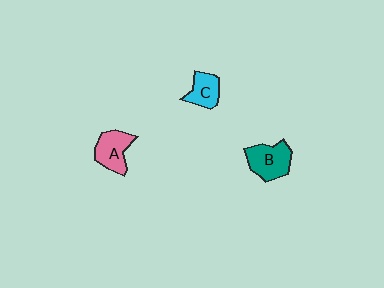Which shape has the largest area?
Shape B (teal).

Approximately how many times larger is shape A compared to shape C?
Approximately 1.3 times.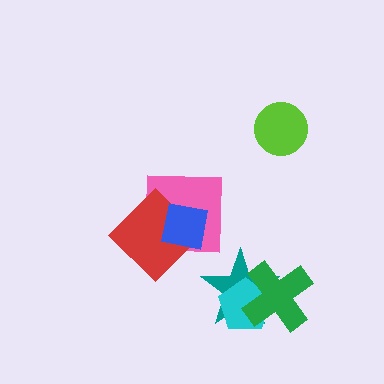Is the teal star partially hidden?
Yes, it is partially covered by another shape.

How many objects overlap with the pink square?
2 objects overlap with the pink square.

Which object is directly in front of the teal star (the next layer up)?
The cyan pentagon is directly in front of the teal star.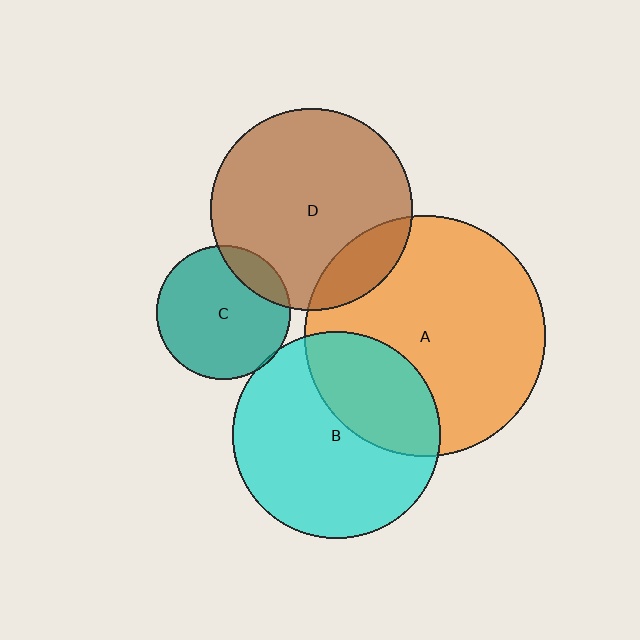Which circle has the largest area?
Circle A (orange).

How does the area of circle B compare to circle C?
Approximately 2.4 times.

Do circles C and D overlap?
Yes.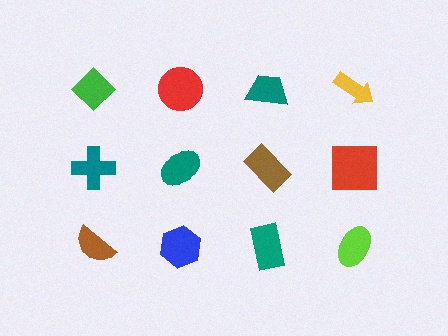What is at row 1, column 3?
A teal trapezoid.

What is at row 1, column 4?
A yellow arrow.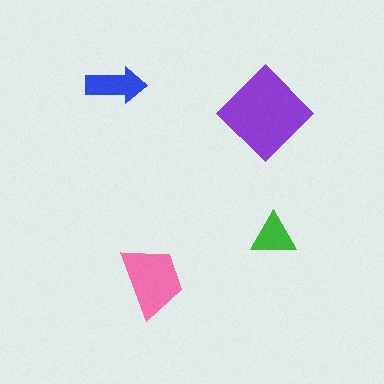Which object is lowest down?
The pink trapezoid is bottommost.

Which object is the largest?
The purple diamond.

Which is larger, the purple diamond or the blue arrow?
The purple diamond.